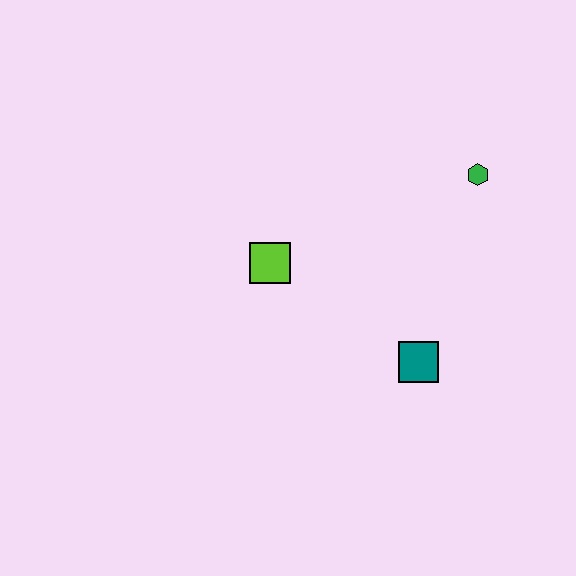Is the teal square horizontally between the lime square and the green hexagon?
Yes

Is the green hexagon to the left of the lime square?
No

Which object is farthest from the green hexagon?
The lime square is farthest from the green hexagon.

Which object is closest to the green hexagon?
The teal square is closest to the green hexagon.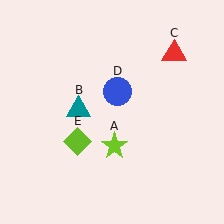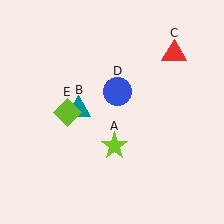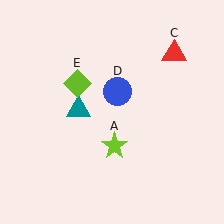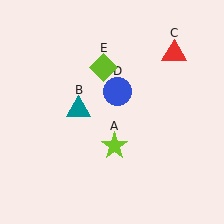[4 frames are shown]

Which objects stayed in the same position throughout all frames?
Lime star (object A) and teal triangle (object B) and red triangle (object C) and blue circle (object D) remained stationary.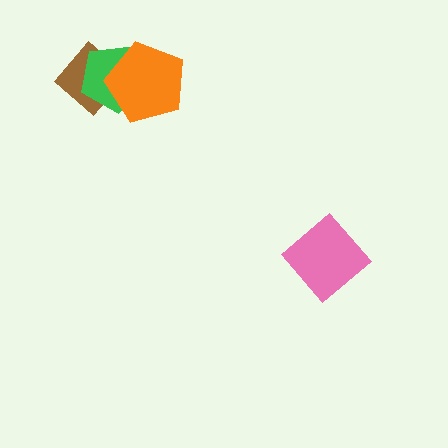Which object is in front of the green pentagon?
The orange pentagon is in front of the green pentagon.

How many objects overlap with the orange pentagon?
2 objects overlap with the orange pentagon.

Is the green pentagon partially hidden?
Yes, it is partially covered by another shape.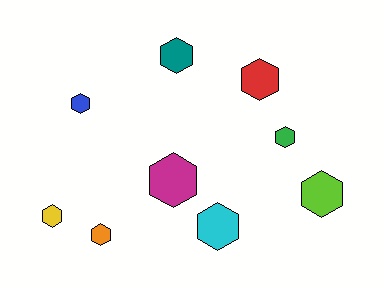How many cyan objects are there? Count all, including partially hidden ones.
There is 1 cyan object.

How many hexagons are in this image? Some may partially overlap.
There are 9 hexagons.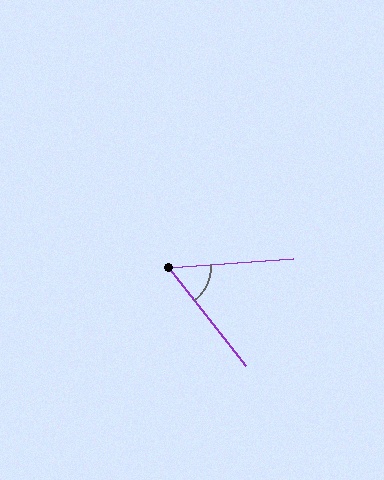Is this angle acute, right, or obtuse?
It is acute.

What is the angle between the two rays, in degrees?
Approximately 56 degrees.